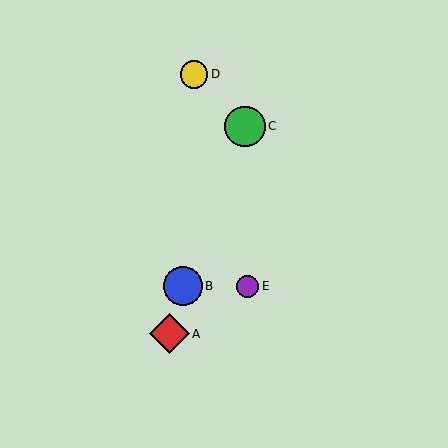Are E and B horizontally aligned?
Yes, both are at y≈286.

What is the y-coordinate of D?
Object D is at y≈74.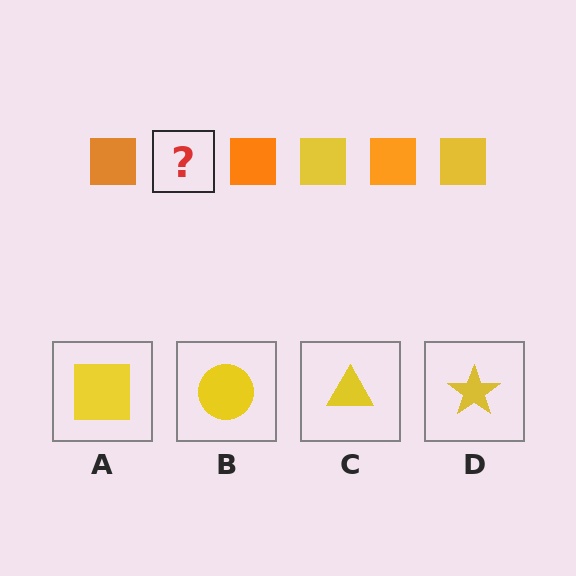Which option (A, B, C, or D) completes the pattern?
A.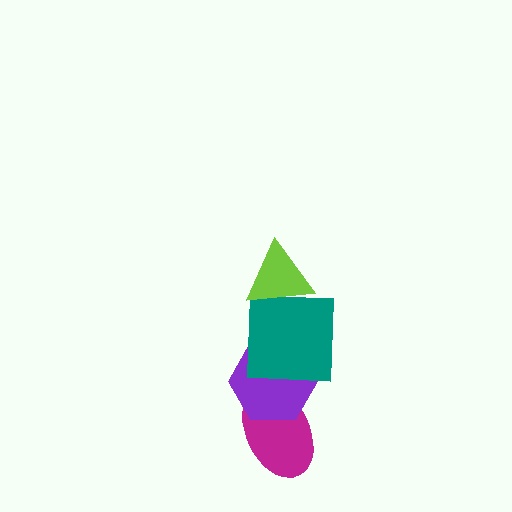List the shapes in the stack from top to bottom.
From top to bottom: the lime triangle, the teal square, the purple hexagon, the magenta ellipse.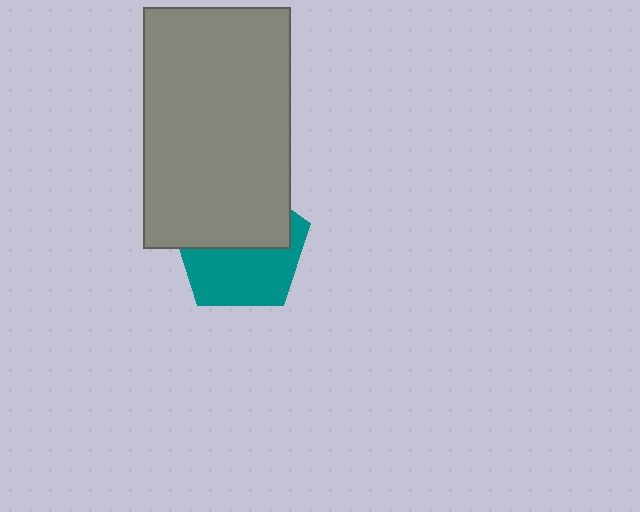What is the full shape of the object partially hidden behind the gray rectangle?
The partially hidden object is a teal pentagon.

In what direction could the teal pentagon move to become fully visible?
The teal pentagon could move down. That would shift it out from behind the gray rectangle entirely.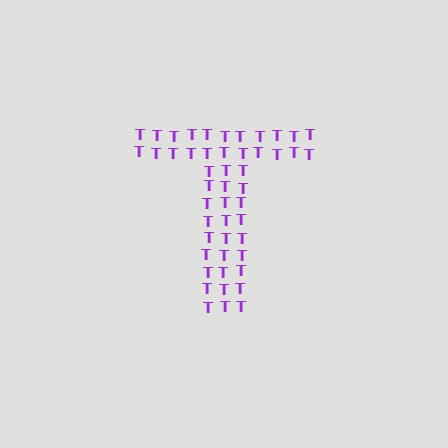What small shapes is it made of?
It is made of small letter T's.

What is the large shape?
The large shape is the letter T.